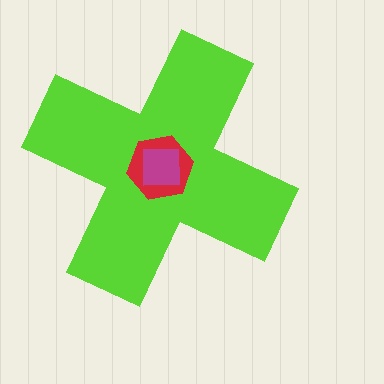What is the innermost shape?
The magenta square.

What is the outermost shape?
The lime cross.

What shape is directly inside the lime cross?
The red hexagon.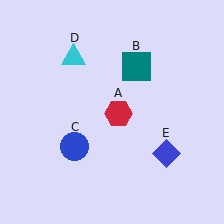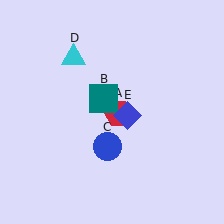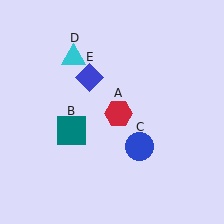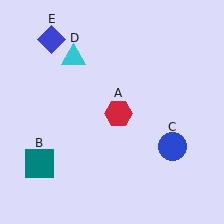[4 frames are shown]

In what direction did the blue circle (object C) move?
The blue circle (object C) moved right.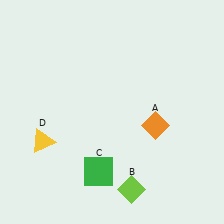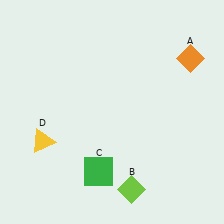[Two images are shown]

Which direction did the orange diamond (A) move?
The orange diamond (A) moved up.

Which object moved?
The orange diamond (A) moved up.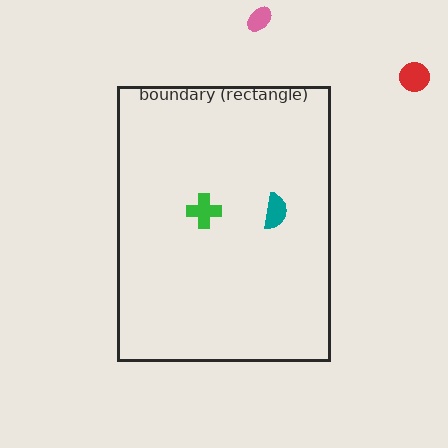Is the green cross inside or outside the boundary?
Inside.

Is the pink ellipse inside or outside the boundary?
Outside.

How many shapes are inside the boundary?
2 inside, 2 outside.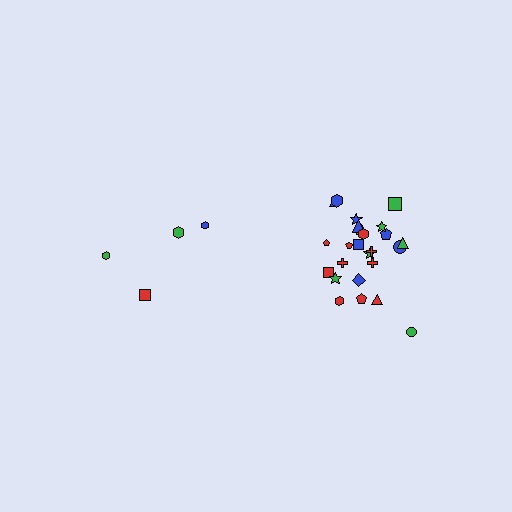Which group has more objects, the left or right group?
The right group.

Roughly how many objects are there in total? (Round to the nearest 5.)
Roughly 30 objects in total.